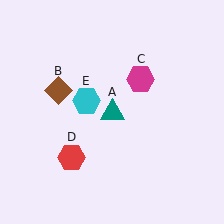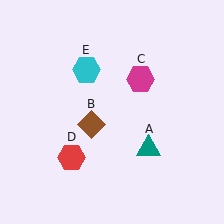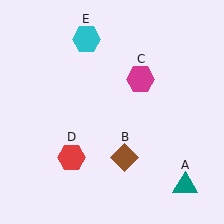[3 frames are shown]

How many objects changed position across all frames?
3 objects changed position: teal triangle (object A), brown diamond (object B), cyan hexagon (object E).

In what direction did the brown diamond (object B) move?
The brown diamond (object B) moved down and to the right.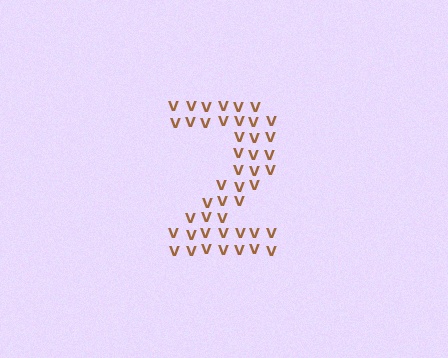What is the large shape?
The large shape is the digit 2.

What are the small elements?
The small elements are letter V's.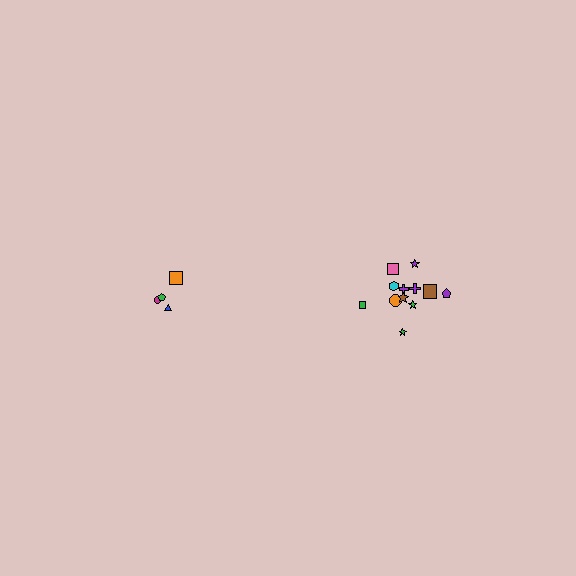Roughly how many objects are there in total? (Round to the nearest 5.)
Roughly 15 objects in total.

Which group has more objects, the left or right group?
The right group.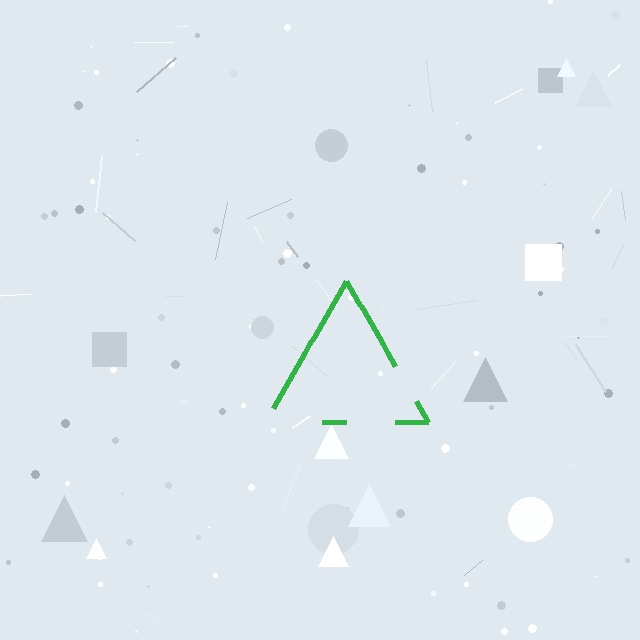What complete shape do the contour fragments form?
The contour fragments form a triangle.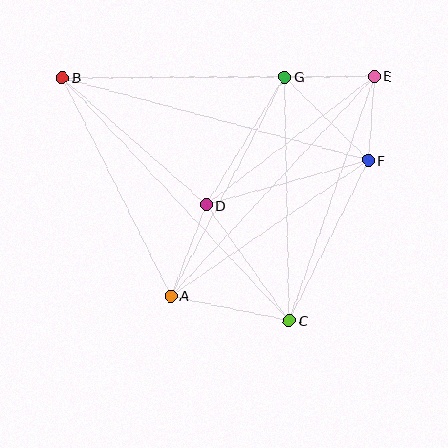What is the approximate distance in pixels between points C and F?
The distance between C and F is approximately 178 pixels.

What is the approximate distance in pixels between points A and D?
The distance between A and D is approximately 98 pixels.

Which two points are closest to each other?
Points E and F are closest to each other.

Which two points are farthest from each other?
Points B and C are farthest from each other.